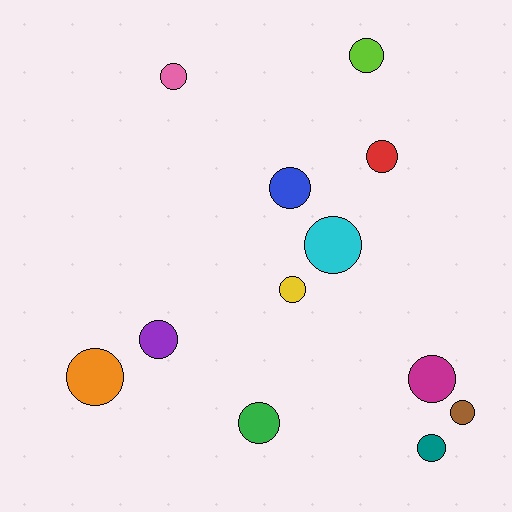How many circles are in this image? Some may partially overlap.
There are 12 circles.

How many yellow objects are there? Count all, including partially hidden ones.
There is 1 yellow object.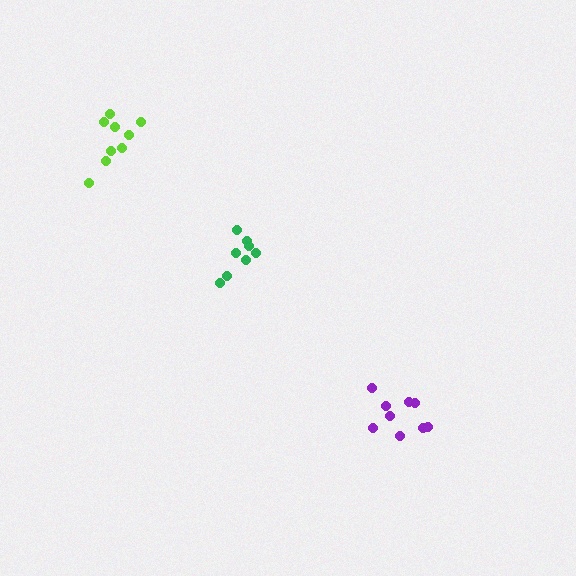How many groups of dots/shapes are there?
There are 3 groups.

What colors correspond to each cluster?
The clusters are colored: green, lime, purple.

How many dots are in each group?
Group 1: 8 dots, Group 2: 9 dots, Group 3: 9 dots (26 total).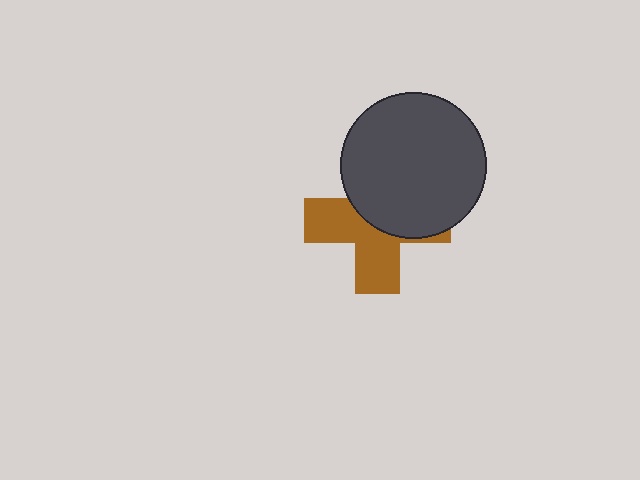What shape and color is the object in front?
The object in front is a dark gray circle.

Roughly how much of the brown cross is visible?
About half of it is visible (roughly 50%).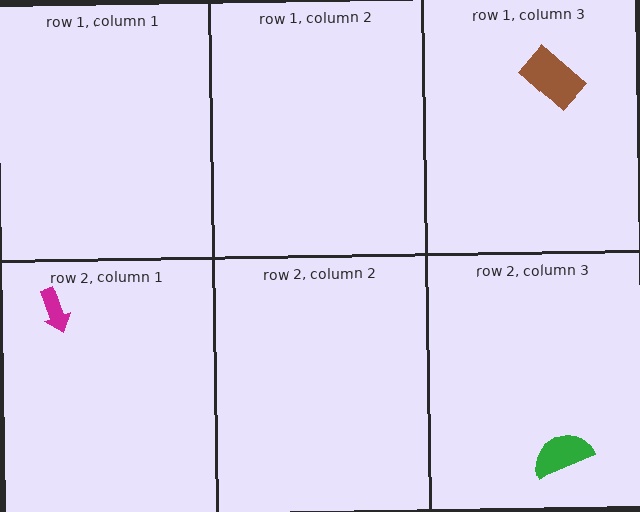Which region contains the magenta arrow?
The row 2, column 1 region.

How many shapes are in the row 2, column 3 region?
1.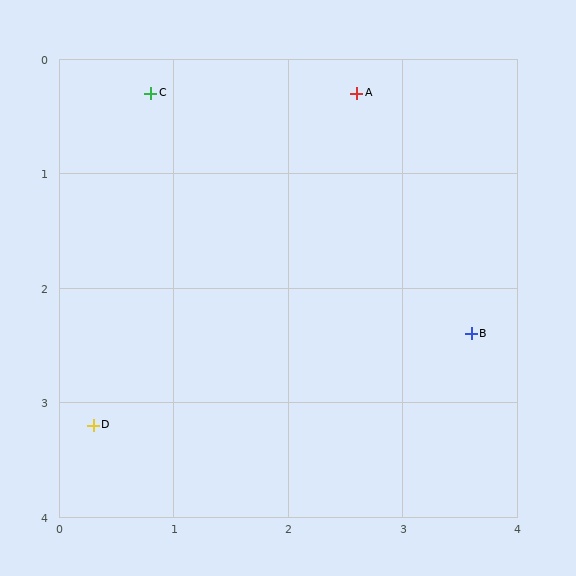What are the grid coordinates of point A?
Point A is at approximately (2.6, 0.3).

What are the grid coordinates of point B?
Point B is at approximately (3.6, 2.4).